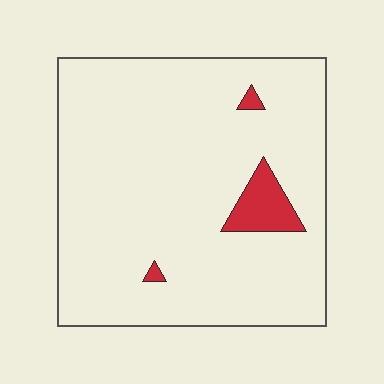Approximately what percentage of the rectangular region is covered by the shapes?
Approximately 5%.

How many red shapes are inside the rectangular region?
3.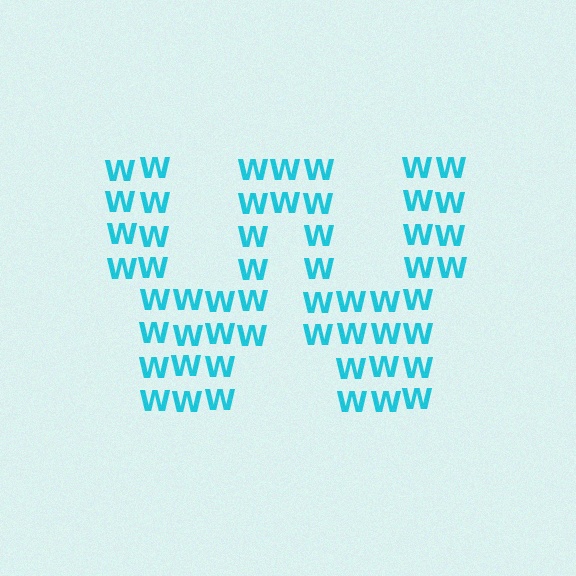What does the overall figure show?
The overall figure shows the letter W.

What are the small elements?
The small elements are letter W's.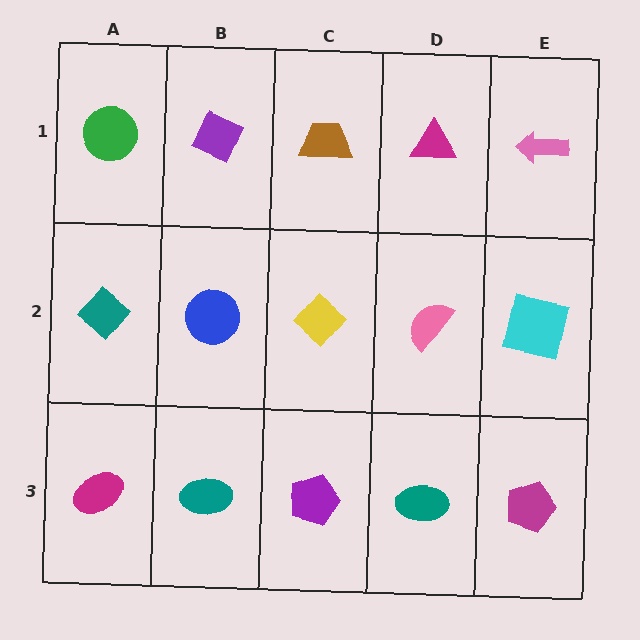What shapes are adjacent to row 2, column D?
A magenta triangle (row 1, column D), a teal ellipse (row 3, column D), a yellow diamond (row 2, column C), a cyan square (row 2, column E).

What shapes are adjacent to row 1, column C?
A yellow diamond (row 2, column C), a purple diamond (row 1, column B), a magenta triangle (row 1, column D).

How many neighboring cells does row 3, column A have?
2.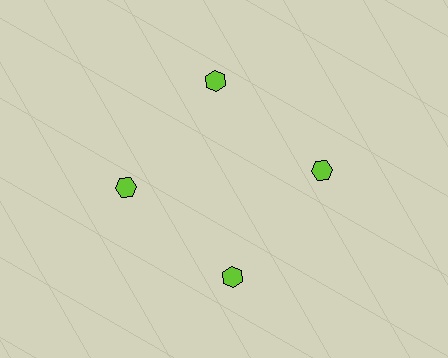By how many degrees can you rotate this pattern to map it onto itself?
The pattern maps onto itself every 90 degrees of rotation.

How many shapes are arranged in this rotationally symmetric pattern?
There are 4 shapes, arranged in 4 groups of 1.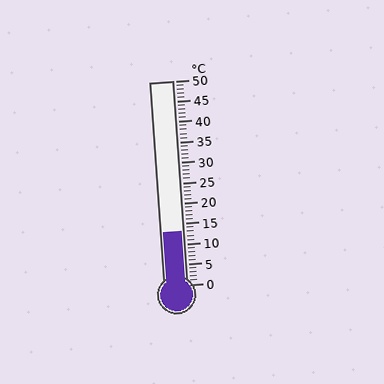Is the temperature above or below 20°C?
The temperature is below 20°C.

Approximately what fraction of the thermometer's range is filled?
The thermometer is filled to approximately 25% of its range.